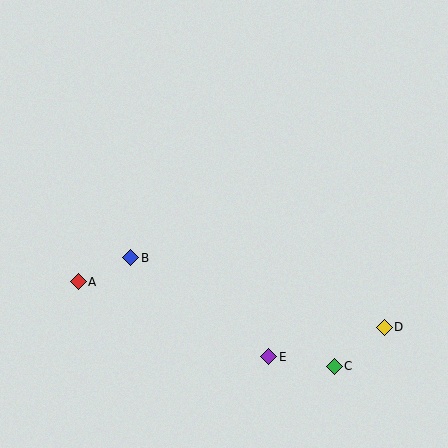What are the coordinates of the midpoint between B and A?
The midpoint between B and A is at (104, 270).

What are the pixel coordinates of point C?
Point C is at (334, 366).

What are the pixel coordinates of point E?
Point E is at (269, 357).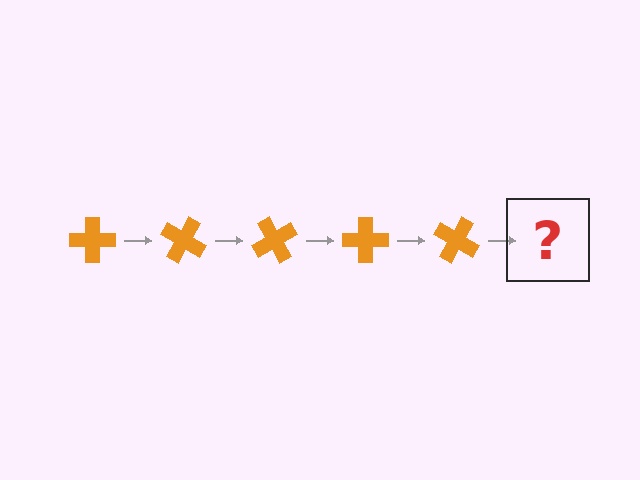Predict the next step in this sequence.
The next step is an orange cross rotated 150 degrees.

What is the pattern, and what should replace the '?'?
The pattern is that the cross rotates 30 degrees each step. The '?' should be an orange cross rotated 150 degrees.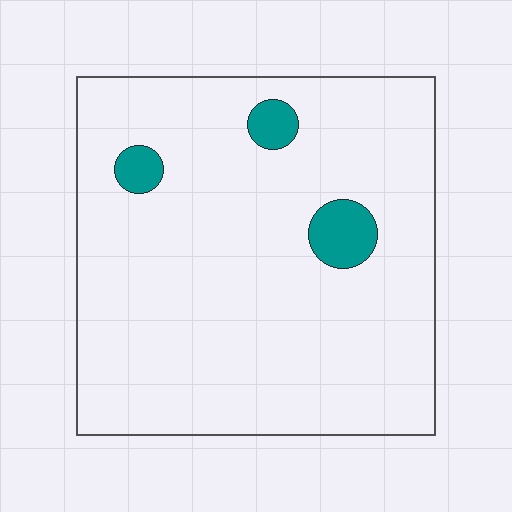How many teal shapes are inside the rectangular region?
3.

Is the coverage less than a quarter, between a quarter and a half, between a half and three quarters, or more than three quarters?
Less than a quarter.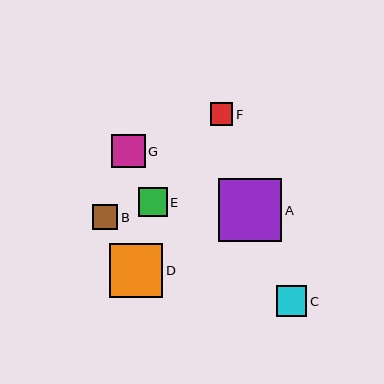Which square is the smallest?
Square F is the smallest with a size of approximately 23 pixels.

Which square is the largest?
Square A is the largest with a size of approximately 63 pixels.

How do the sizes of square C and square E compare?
Square C and square E are approximately the same size.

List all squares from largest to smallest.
From largest to smallest: A, D, G, C, E, B, F.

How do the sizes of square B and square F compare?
Square B and square F are approximately the same size.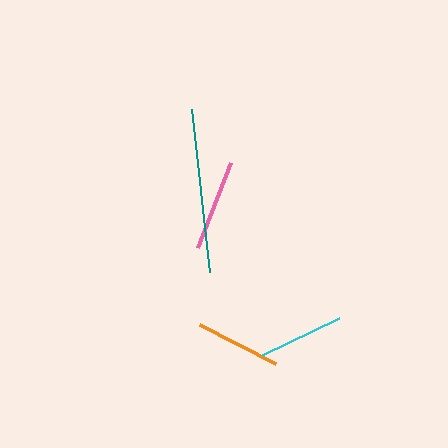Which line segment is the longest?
The teal line is the longest at approximately 164 pixels.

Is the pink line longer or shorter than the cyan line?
The pink line is longer than the cyan line.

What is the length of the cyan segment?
The cyan segment is approximately 86 pixels long.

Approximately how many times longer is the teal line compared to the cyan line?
The teal line is approximately 1.9 times the length of the cyan line.